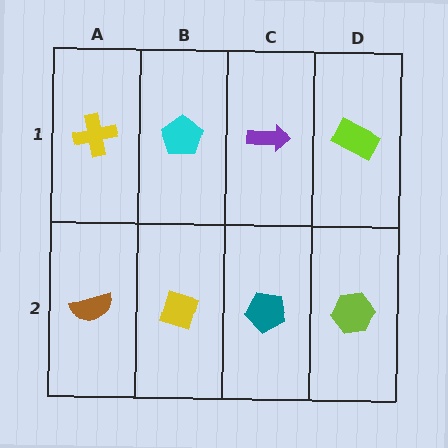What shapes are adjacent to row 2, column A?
A yellow cross (row 1, column A), a yellow diamond (row 2, column B).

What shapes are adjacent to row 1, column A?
A brown semicircle (row 2, column A), a cyan pentagon (row 1, column B).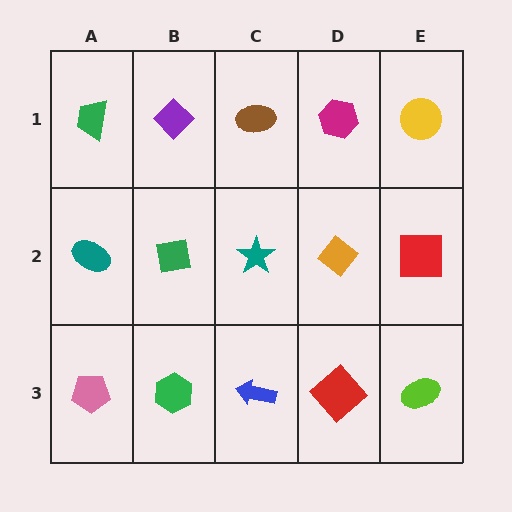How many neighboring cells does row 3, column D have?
3.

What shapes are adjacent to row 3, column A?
A teal ellipse (row 2, column A), a green hexagon (row 3, column B).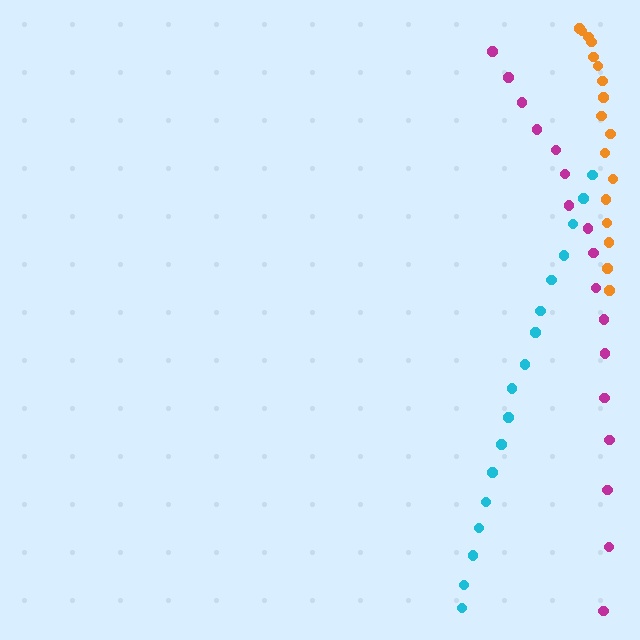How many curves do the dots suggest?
There are 3 distinct paths.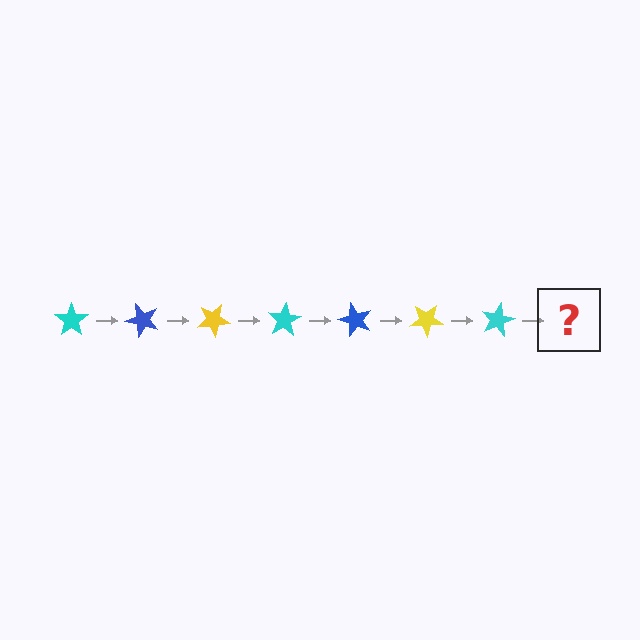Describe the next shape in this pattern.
It should be a blue star, rotated 350 degrees from the start.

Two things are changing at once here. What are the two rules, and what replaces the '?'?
The two rules are that it rotates 50 degrees each step and the color cycles through cyan, blue, and yellow. The '?' should be a blue star, rotated 350 degrees from the start.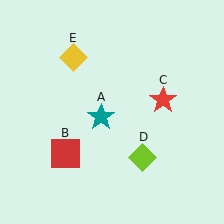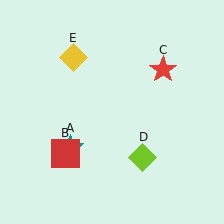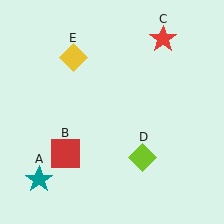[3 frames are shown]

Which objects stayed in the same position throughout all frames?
Red square (object B) and lime diamond (object D) and yellow diamond (object E) remained stationary.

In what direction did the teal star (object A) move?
The teal star (object A) moved down and to the left.